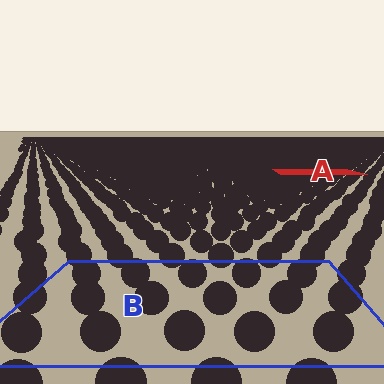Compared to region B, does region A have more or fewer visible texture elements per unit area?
Region A has more texture elements per unit area — they are packed more densely because it is farther away.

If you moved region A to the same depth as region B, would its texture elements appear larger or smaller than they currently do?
They would appear larger. At a closer depth, the same texture elements are projected at a bigger on-screen size.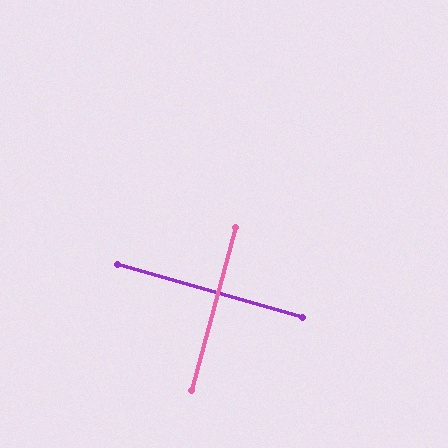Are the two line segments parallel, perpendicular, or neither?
Perpendicular — they meet at approximately 89°.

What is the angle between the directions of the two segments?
Approximately 89 degrees.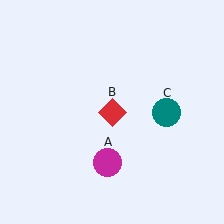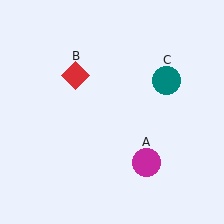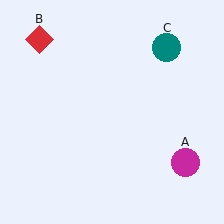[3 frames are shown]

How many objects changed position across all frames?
3 objects changed position: magenta circle (object A), red diamond (object B), teal circle (object C).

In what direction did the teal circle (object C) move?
The teal circle (object C) moved up.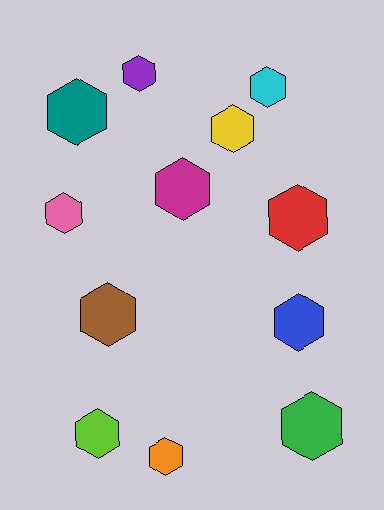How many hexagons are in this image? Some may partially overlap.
There are 12 hexagons.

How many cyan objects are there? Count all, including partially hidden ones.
There is 1 cyan object.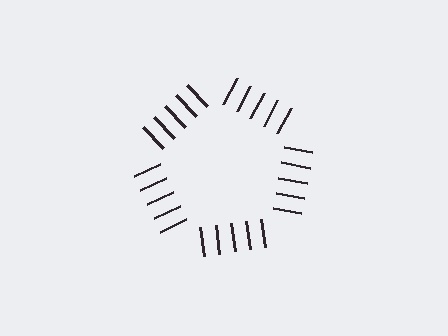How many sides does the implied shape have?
5 sides — the line-ends trace a pentagon.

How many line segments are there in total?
25 — 5 along each of the 5 edges.